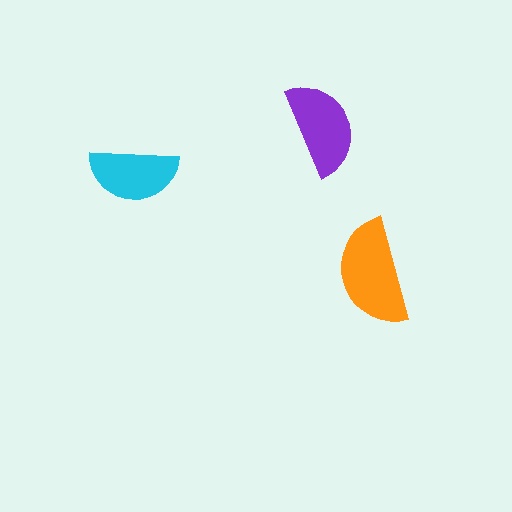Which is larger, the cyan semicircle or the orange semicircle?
The orange one.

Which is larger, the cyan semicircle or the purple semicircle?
The purple one.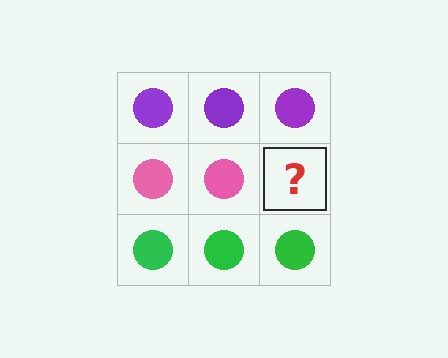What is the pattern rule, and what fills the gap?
The rule is that each row has a consistent color. The gap should be filled with a pink circle.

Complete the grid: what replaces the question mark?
The question mark should be replaced with a pink circle.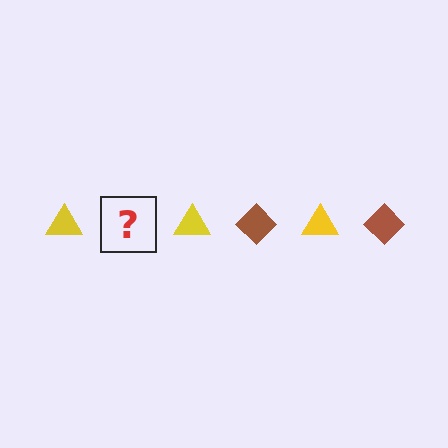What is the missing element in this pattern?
The missing element is a brown diamond.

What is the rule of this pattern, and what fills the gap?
The rule is that the pattern alternates between yellow triangle and brown diamond. The gap should be filled with a brown diamond.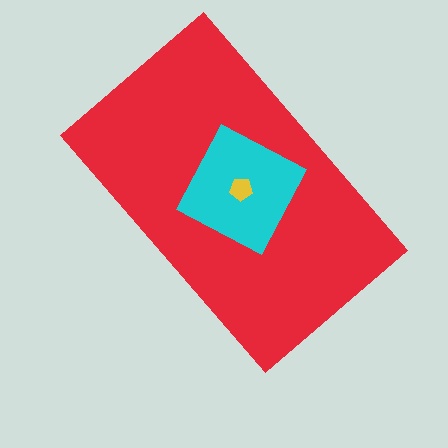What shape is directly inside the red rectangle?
The cyan square.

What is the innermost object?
The yellow pentagon.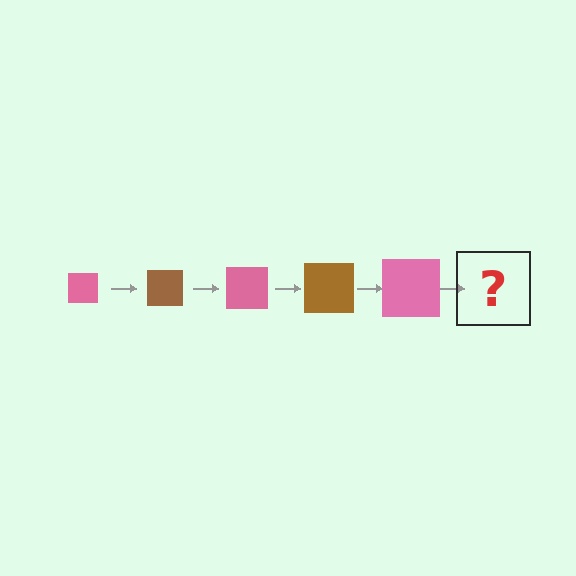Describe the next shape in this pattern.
It should be a brown square, larger than the previous one.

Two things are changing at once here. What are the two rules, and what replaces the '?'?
The two rules are that the square grows larger each step and the color cycles through pink and brown. The '?' should be a brown square, larger than the previous one.